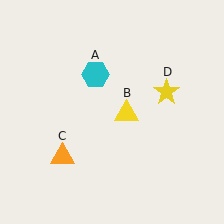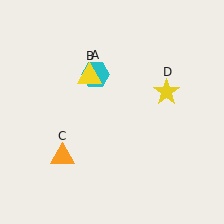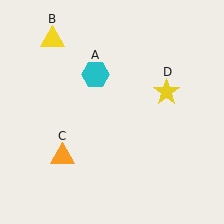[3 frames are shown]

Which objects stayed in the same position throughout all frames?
Cyan hexagon (object A) and orange triangle (object C) and yellow star (object D) remained stationary.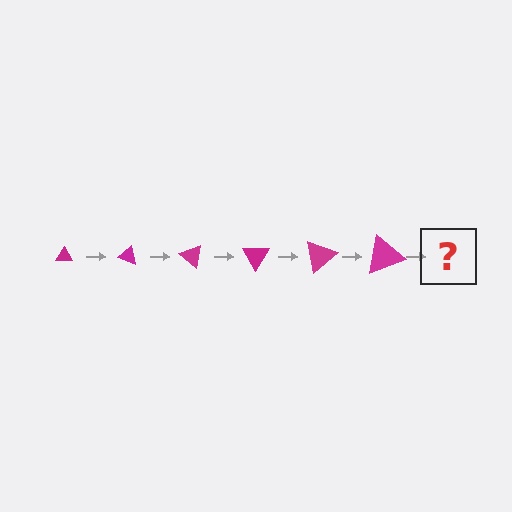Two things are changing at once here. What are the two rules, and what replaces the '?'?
The two rules are that the triangle grows larger each step and it rotates 20 degrees each step. The '?' should be a triangle, larger than the previous one and rotated 120 degrees from the start.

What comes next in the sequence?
The next element should be a triangle, larger than the previous one and rotated 120 degrees from the start.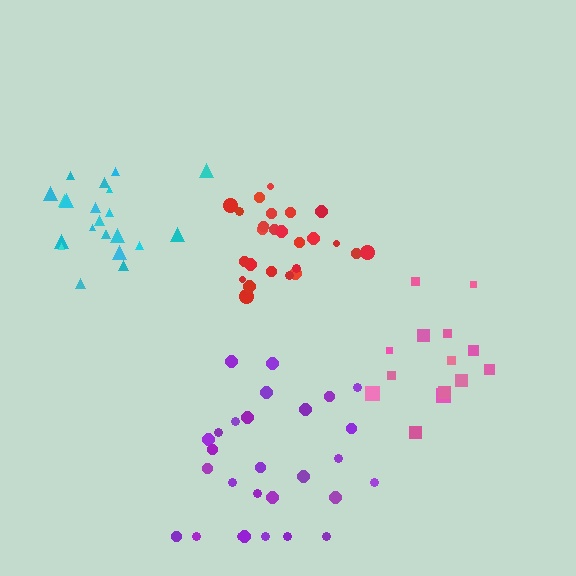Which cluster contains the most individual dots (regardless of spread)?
Purple (28).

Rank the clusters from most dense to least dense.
red, cyan, purple, pink.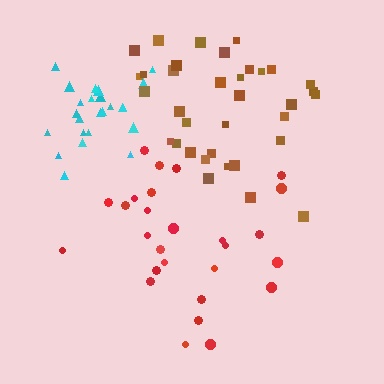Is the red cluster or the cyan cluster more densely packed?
Cyan.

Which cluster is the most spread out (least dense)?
Red.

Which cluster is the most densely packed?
Cyan.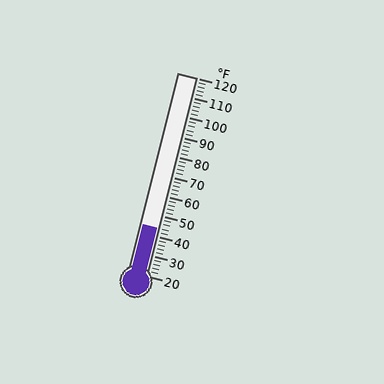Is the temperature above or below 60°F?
The temperature is below 60°F.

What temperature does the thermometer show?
The thermometer shows approximately 44°F.